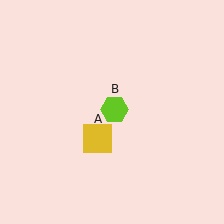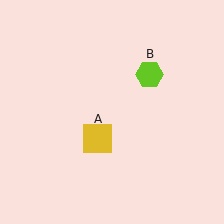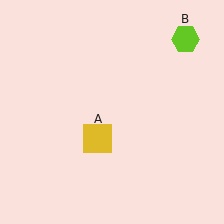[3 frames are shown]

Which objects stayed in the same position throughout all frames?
Yellow square (object A) remained stationary.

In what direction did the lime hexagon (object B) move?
The lime hexagon (object B) moved up and to the right.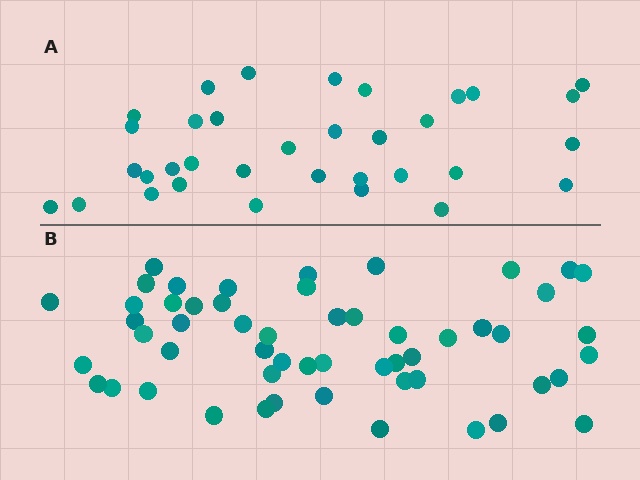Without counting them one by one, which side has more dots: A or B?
Region B (the bottom region) has more dots.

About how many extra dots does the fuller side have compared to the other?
Region B has approximately 20 more dots than region A.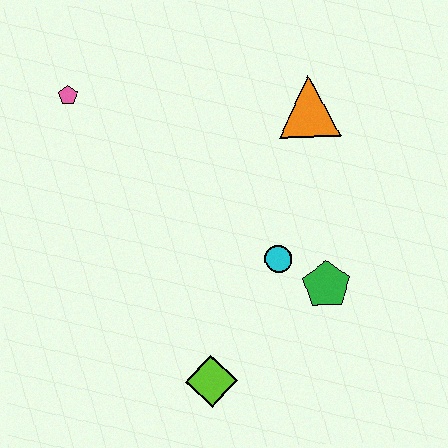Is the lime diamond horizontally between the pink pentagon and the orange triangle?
Yes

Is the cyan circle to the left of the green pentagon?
Yes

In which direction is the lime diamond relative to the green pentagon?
The lime diamond is to the left of the green pentagon.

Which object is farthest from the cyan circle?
The pink pentagon is farthest from the cyan circle.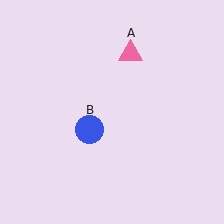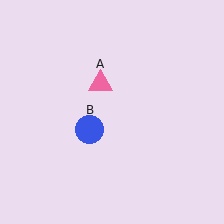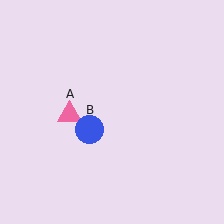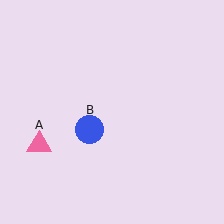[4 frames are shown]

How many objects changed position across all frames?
1 object changed position: pink triangle (object A).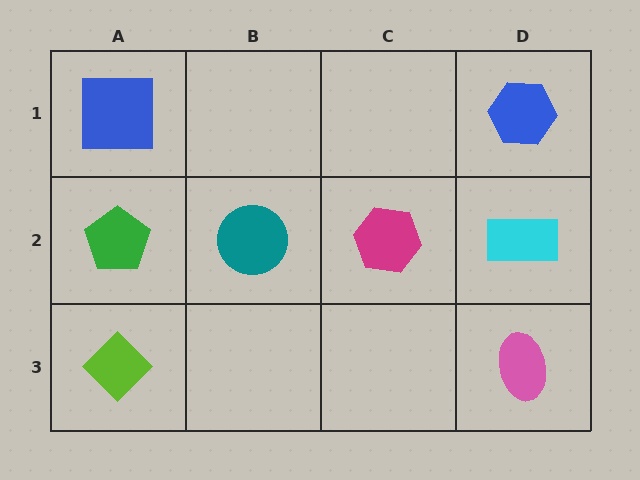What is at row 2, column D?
A cyan rectangle.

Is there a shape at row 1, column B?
No, that cell is empty.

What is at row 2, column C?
A magenta hexagon.